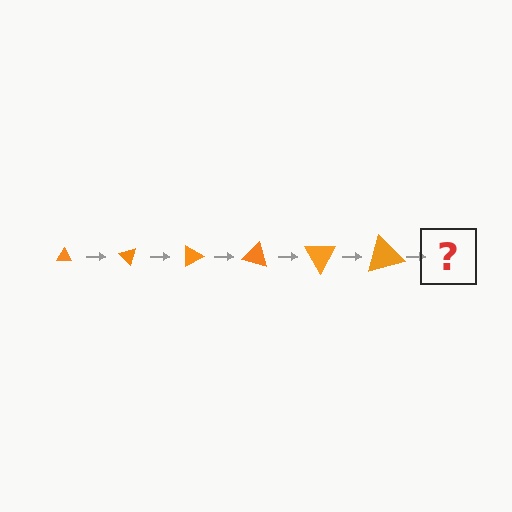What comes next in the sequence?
The next element should be a triangle, larger than the previous one and rotated 270 degrees from the start.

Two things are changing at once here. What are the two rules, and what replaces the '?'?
The two rules are that the triangle grows larger each step and it rotates 45 degrees each step. The '?' should be a triangle, larger than the previous one and rotated 270 degrees from the start.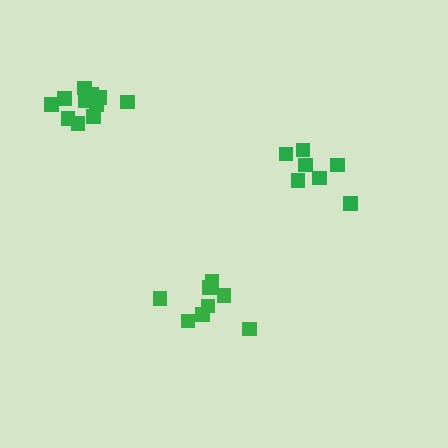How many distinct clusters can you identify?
There are 3 distinct clusters.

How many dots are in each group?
Group 1: 8 dots, Group 2: 11 dots, Group 3: 7 dots (26 total).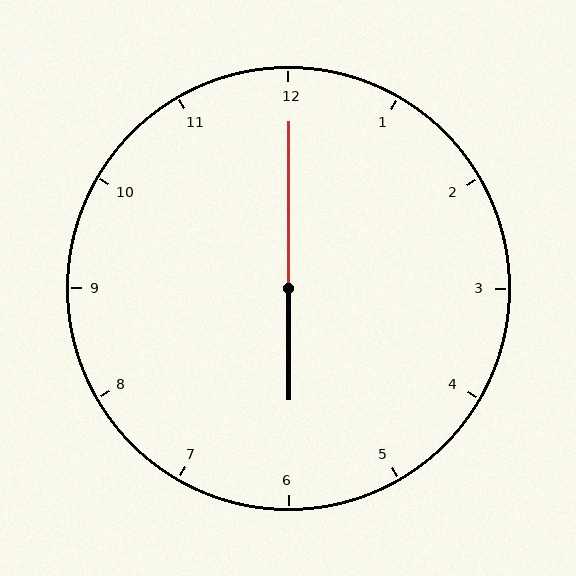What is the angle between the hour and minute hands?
Approximately 180 degrees.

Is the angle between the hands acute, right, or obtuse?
It is obtuse.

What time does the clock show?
6:00.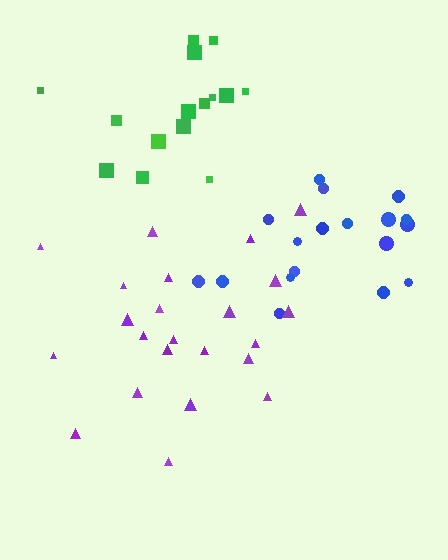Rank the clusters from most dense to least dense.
blue, purple, green.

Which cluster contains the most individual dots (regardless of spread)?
Purple (23).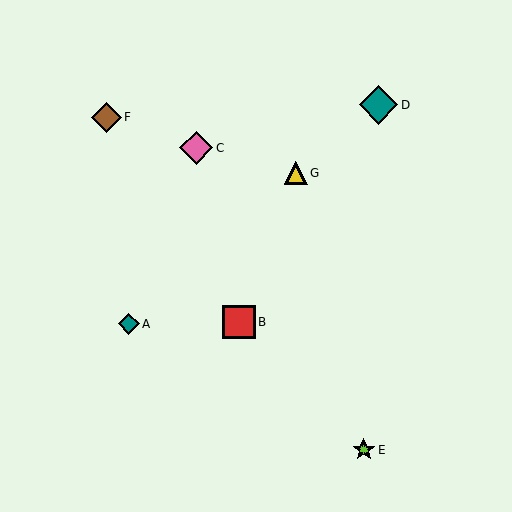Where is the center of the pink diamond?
The center of the pink diamond is at (196, 148).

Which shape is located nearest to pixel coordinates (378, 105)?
The teal diamond (labeled D) at (378, 105) is nearest to that location.